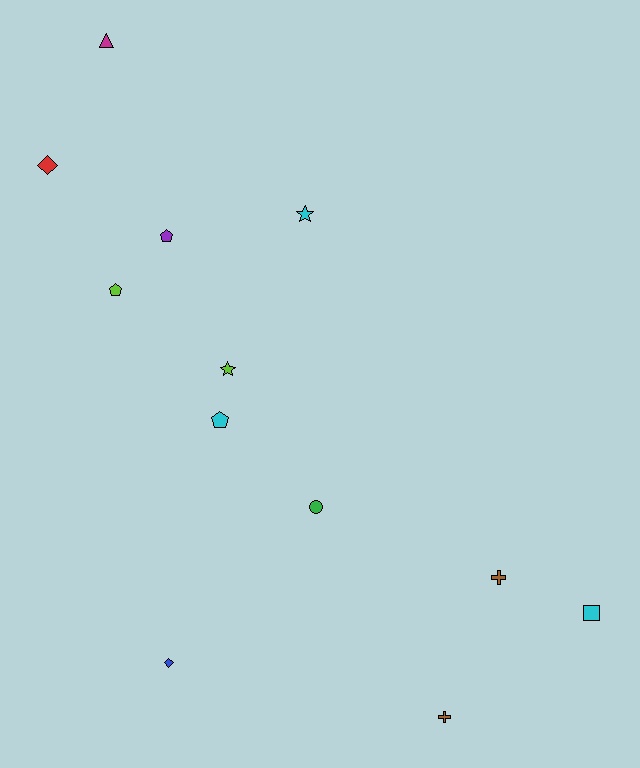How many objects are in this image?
There are 12 objects.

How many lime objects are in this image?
There are 2 lime objects.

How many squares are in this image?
There is 1 square.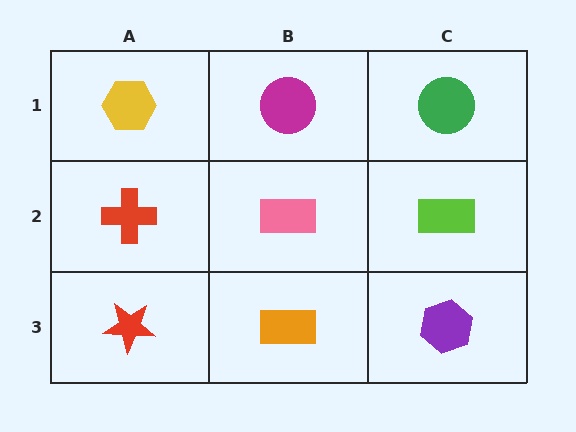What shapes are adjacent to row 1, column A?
A red cross (row 2, column A), a magenta circle (row 1, column B).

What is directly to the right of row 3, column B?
A purple hexagon.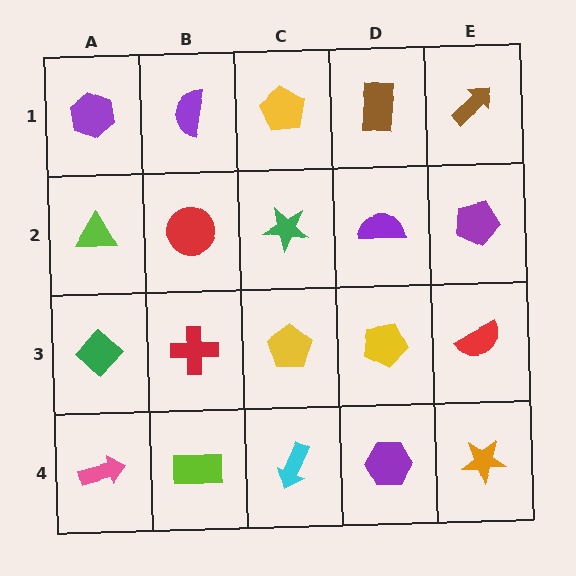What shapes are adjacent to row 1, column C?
A green star (row 2, column C), a purple semicircle (row 1, column B), a brown rectangle (row 1, column D).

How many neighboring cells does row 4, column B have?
3.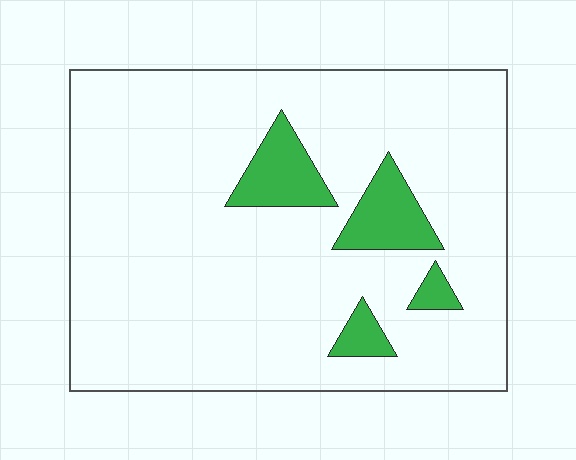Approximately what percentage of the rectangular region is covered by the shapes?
Approximately 10%.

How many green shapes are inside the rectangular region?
4.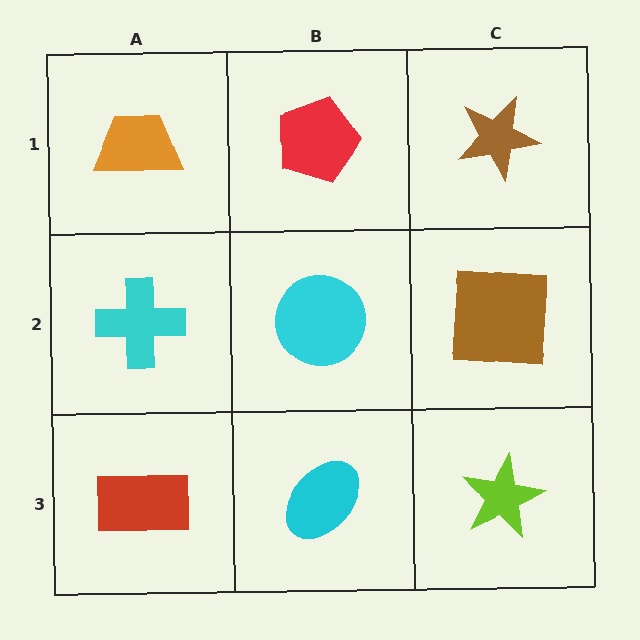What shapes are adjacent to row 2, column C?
A brown star (row 1, column C), a lime star (row 3, column C), a cyan circle (row 2, column B).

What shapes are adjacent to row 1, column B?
A cyan circle (row 2, column B), an orange trapezoid (row 1, column A), a brown star (row 1, column C).